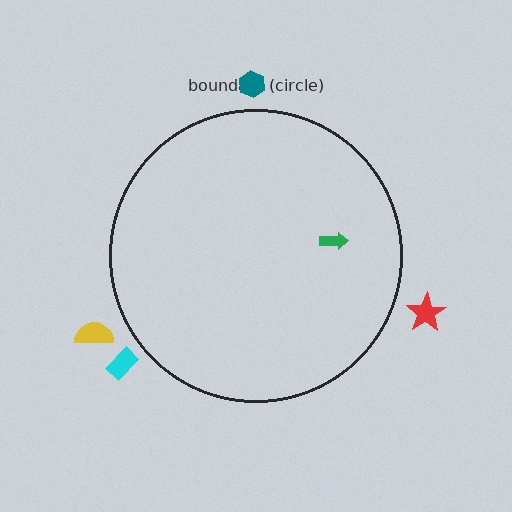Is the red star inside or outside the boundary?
Outside.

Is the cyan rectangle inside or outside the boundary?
Outside.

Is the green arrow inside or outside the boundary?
Inside.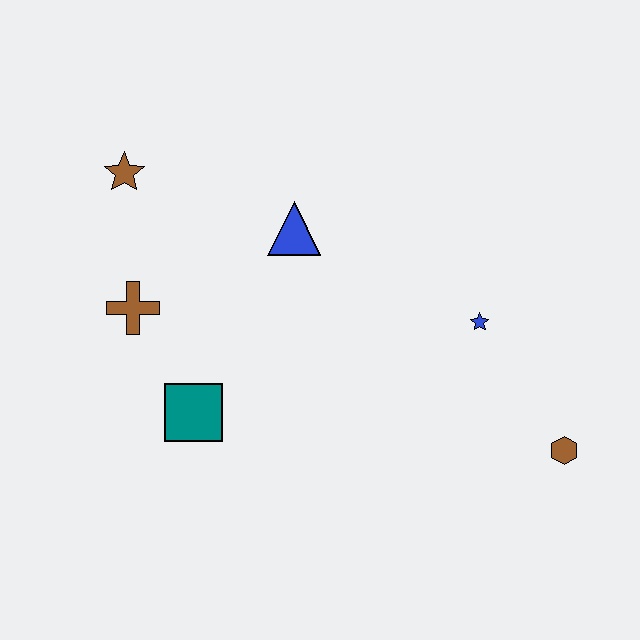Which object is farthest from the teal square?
The brown hexagon is farthest from the teal square.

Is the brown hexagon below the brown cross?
Yes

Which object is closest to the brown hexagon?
The blue star is closest to the brown hexagon.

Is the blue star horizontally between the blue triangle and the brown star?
No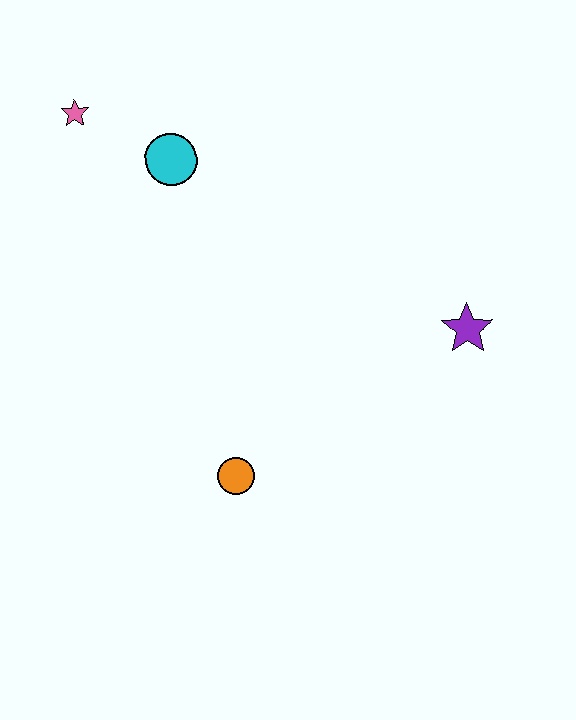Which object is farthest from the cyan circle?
The purple star is farthest from the cyan circle.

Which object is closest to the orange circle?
The purple star is closest to the orange circle.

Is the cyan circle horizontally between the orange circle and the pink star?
Yes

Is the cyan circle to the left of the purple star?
Yes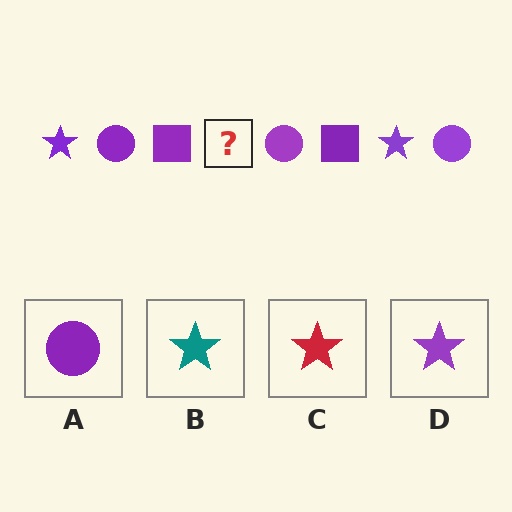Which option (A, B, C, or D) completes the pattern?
D.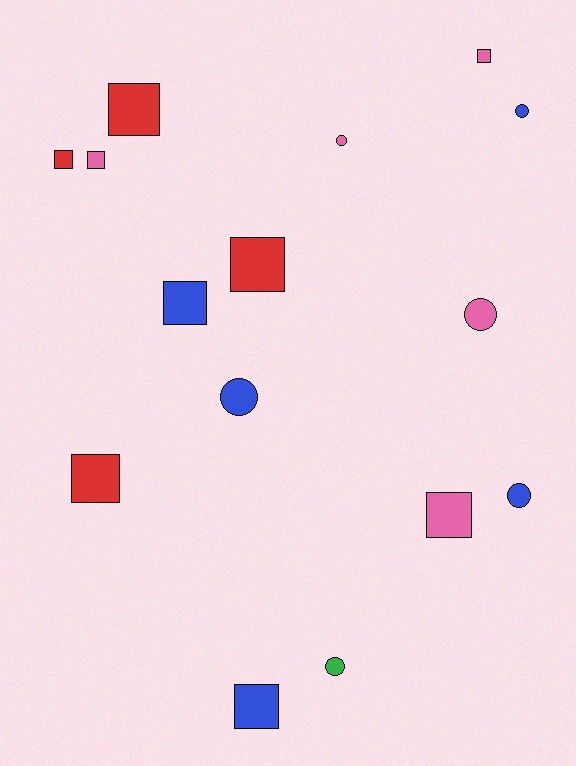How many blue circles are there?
There are 3 blue circles.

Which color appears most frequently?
Blue, with 5 objects.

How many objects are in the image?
There are 15 objects.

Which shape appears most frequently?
Square, with 9 objects.